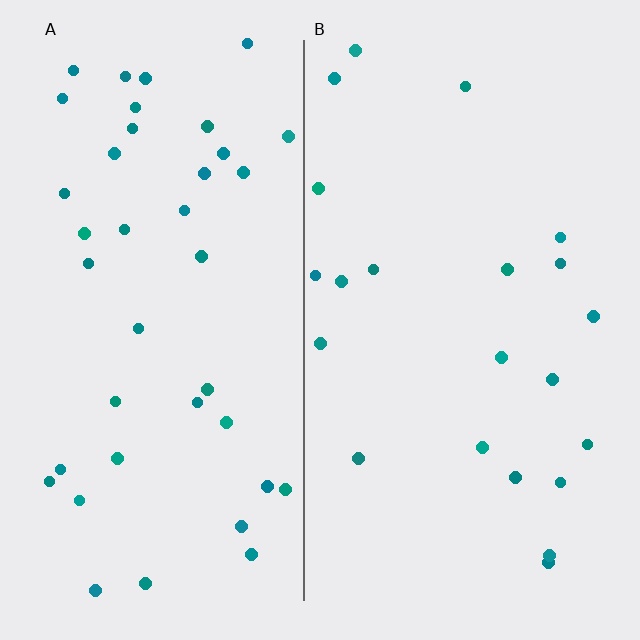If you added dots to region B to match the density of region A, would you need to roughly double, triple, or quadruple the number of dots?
Approximately double.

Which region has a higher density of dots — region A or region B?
A (the left).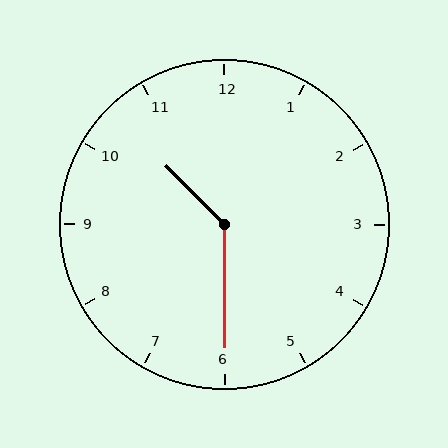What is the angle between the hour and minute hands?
Approximately 135 degrees.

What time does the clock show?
10:30.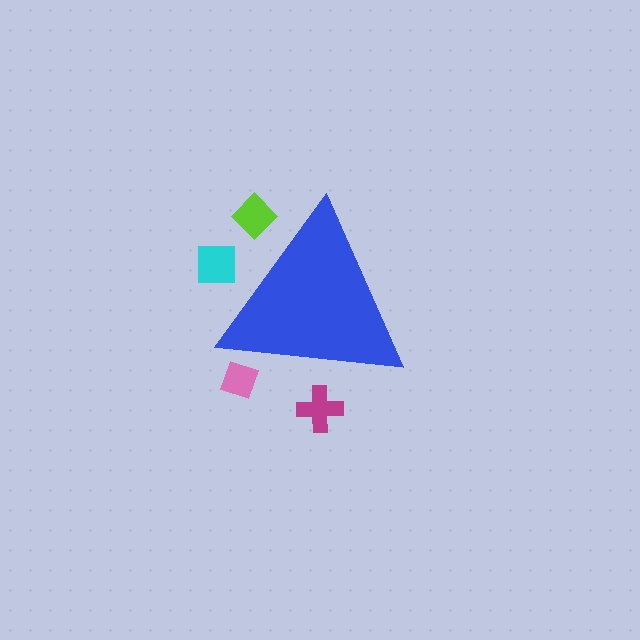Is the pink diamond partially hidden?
Yes, the pink diamond is partially hidden behind the blue triangle.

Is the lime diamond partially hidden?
Yes, the lime diamond is partially hidden behind the blue triangle.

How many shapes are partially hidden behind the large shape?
4 shapes are partially hidden.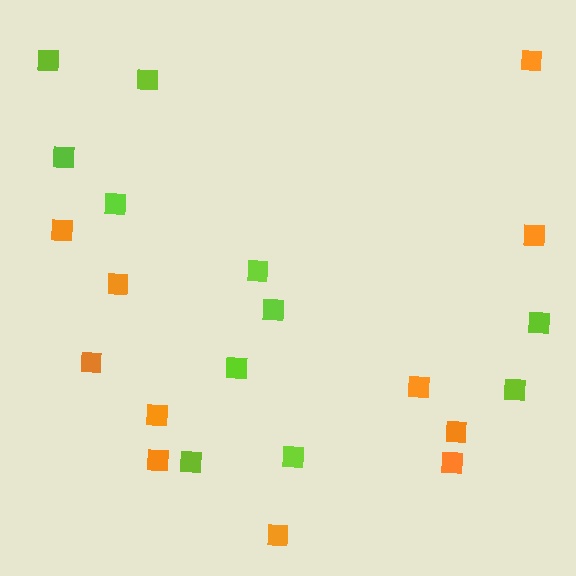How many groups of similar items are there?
There are 2 groups: one group of orange squares (11) and one group of lime squares (11).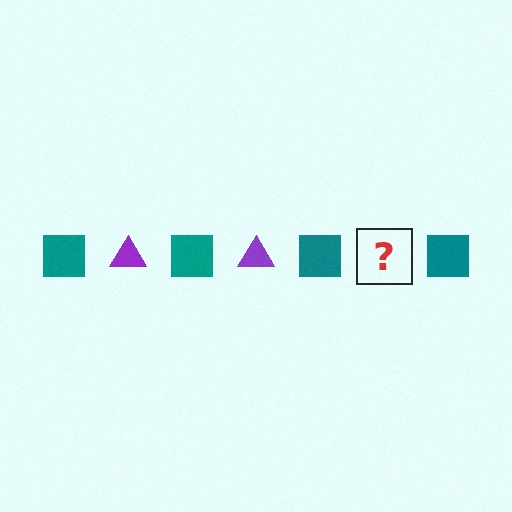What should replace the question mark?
The question mark should be replaced with a purple triangle.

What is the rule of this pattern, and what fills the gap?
The rule is that the pattern alternates between teal square and purple triangle. The gap should be filled with a purple triangle.